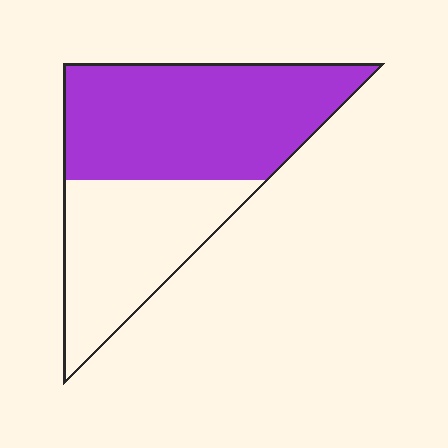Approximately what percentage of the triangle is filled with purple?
Approximately 60%.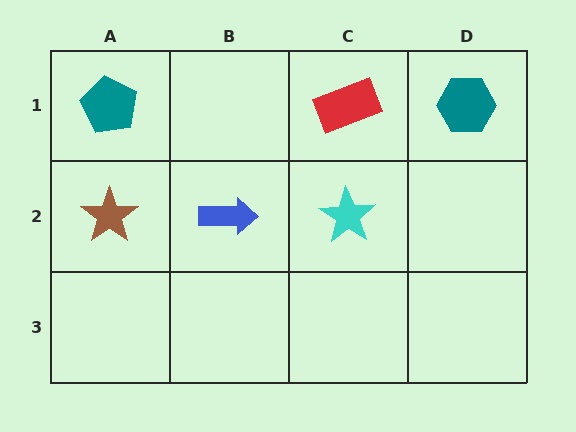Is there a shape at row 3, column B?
No, that cell is empty.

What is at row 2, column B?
A blue arrow.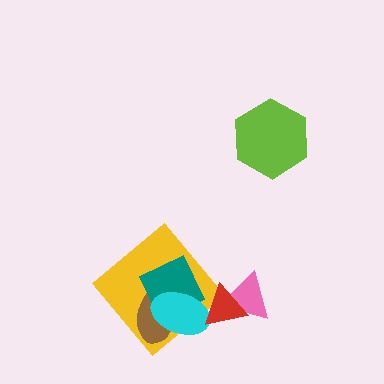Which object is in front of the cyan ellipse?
The red triangle is in front of the cyan ellipse.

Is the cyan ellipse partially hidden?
Yes, it is partially covered by another shape.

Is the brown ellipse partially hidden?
Yes, it is partially covered by another shape.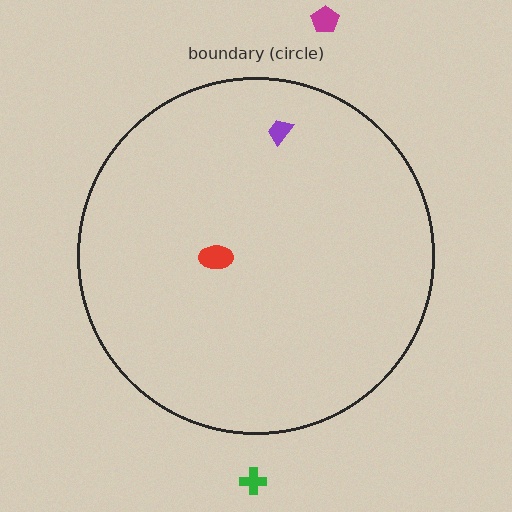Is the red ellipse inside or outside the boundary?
Inside.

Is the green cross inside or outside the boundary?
Outside.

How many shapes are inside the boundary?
2 inside, 2 outside.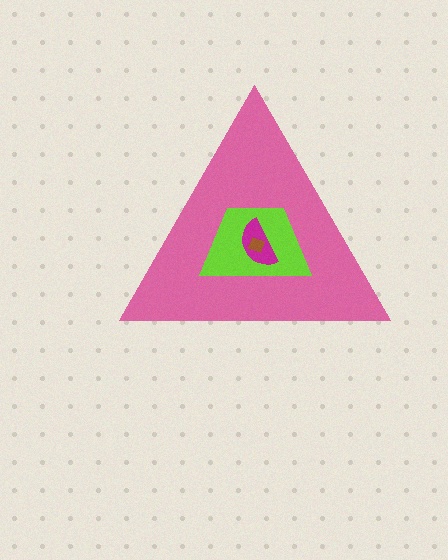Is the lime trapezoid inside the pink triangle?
Yes.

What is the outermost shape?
The pink triangle.